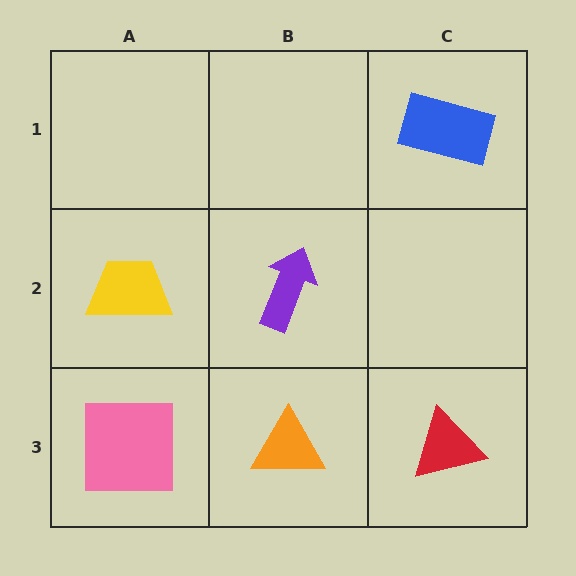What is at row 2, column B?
A purple arrow.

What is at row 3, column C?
A red triangle.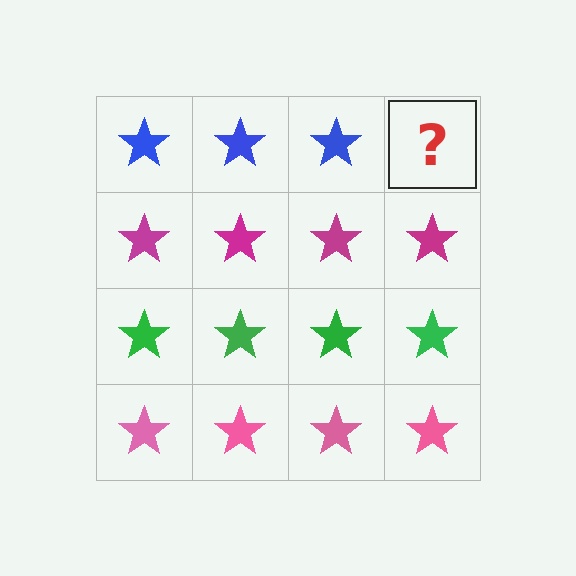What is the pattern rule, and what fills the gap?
The rule is that each row has a consistent color. The gap should be filled with a blue star.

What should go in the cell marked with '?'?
The missing cell should contain a blue star.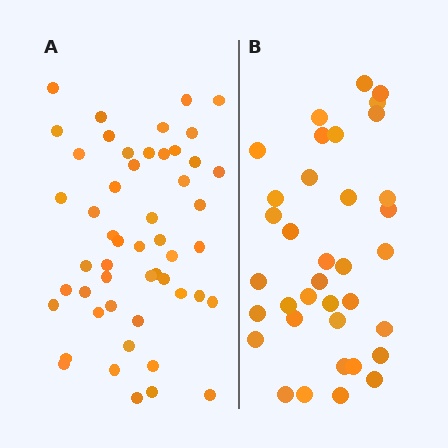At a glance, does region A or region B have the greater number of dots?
Region A (the left region) has more dots.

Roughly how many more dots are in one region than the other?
Region A has approximately 15 more dots than region B.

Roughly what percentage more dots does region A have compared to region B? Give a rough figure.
About 40% more.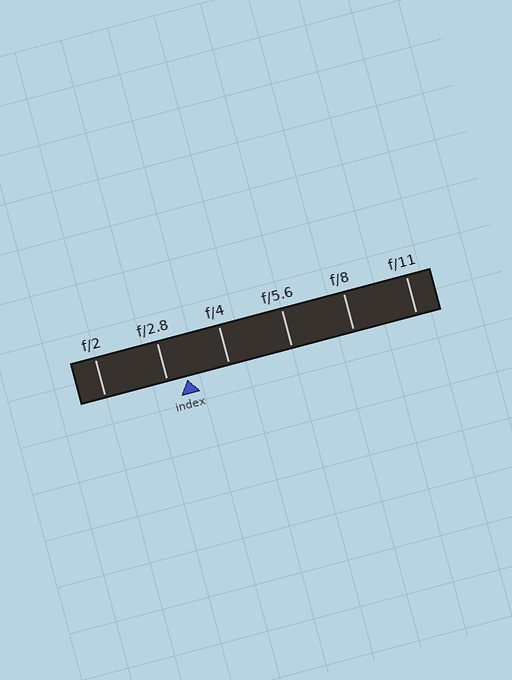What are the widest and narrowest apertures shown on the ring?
The widest aperture shown is f/2 and the narrowest is f/11.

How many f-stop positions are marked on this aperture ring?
There are 6 f-stop positions marked.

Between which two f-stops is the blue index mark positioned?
The index mark is between f/2.8 and f/4.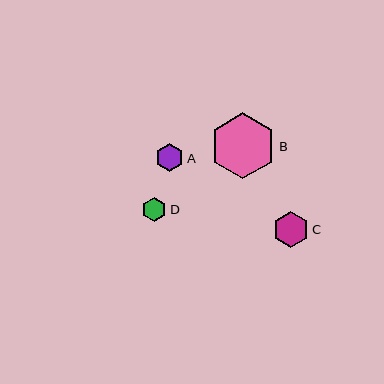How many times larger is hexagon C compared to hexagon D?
Hexagon C is approximately 1.5 times the size of hexagon D.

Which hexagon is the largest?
Hexagon B is the largest with a size of approximately 66 pixels.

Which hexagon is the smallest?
Hexagon D is the smallest with a size of approximately 24 pixels.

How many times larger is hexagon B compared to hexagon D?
Hexagon B is approximately 2.7 times the size of hexagon D.